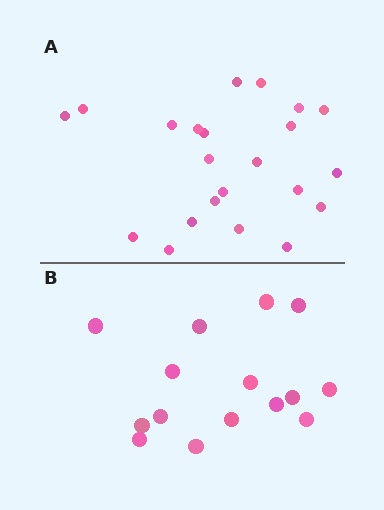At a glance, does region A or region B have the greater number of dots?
Region A (the top region) has more dots.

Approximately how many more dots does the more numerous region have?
Region A has roughly 8 or so more dots than region B.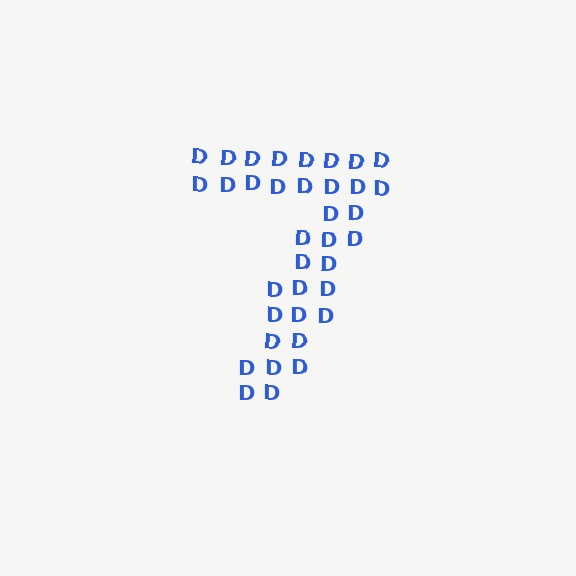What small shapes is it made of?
It is made of small letter D's.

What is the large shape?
The large shape is the digit 7.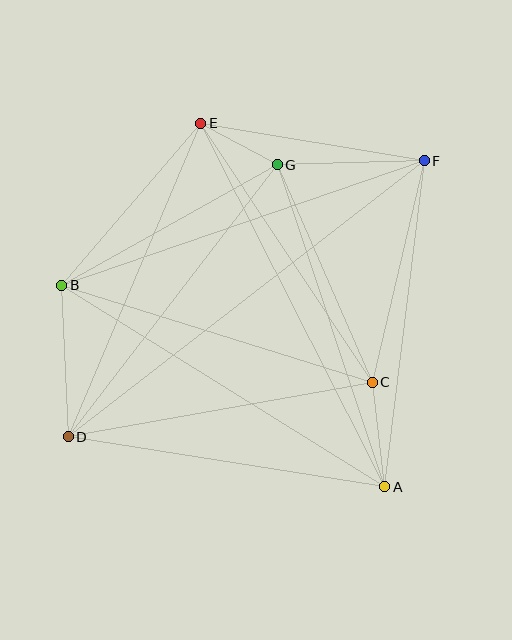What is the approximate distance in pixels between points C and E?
The distance between C and E is approximately 311 pixels.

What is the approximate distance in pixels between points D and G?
The distance between D and G is approximately 343 pixels.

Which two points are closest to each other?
Points E and G are closest to each other.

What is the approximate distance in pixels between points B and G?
The distance between B and G is approximately 247 pixels.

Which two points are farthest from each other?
Points D and F are farthest from each other.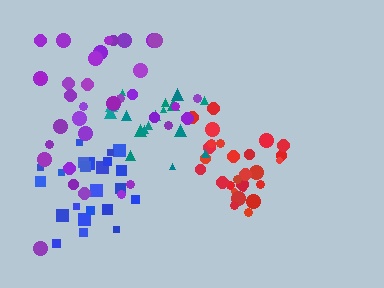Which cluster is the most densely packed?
Red.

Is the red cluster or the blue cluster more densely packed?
Red.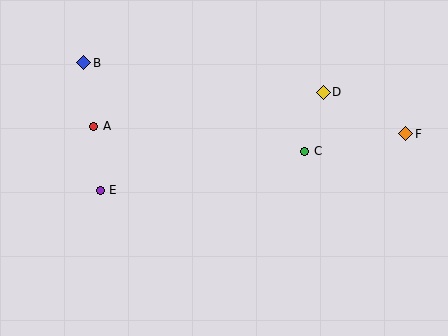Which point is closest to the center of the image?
Point C at (305, 151) is closest to the center.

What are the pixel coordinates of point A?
Point A is at (94, 126).